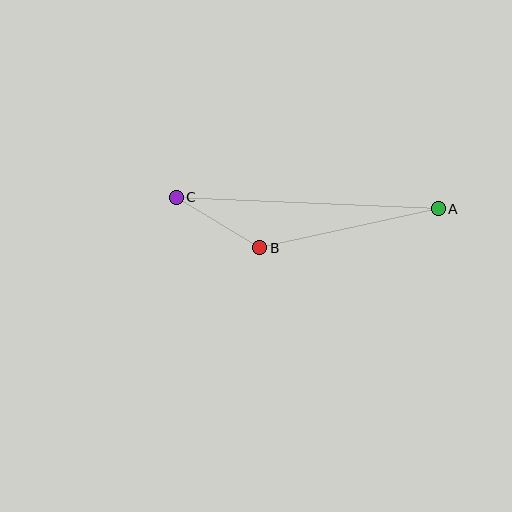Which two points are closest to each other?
Points B and C are closest to each other.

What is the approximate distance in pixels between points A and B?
The distance between A and B is approximately 183 pixels.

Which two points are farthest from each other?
Points A and C are farthest from each other.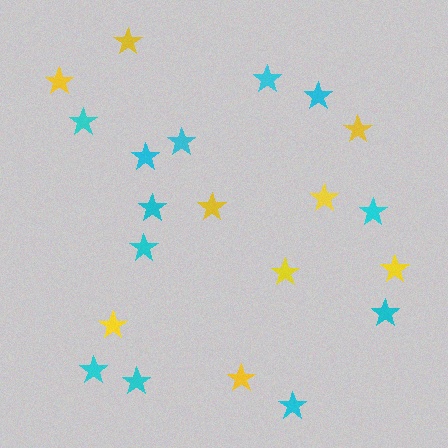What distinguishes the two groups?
There are 2 groups: one group of cyan stars (12) and one group of yellow stars (9).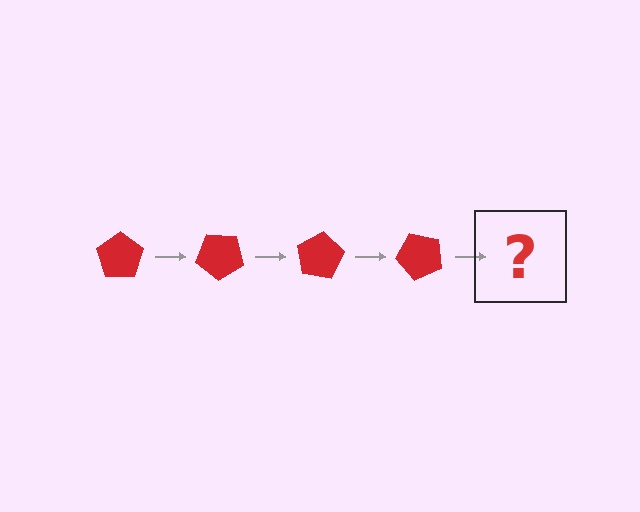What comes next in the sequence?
The next element should be a red pentagon rotated 160 degrees.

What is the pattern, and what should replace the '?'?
The pattern is that the pentagon rotates 40 degrees each step. The '?' should be a red pentagon rotated 160 degrees.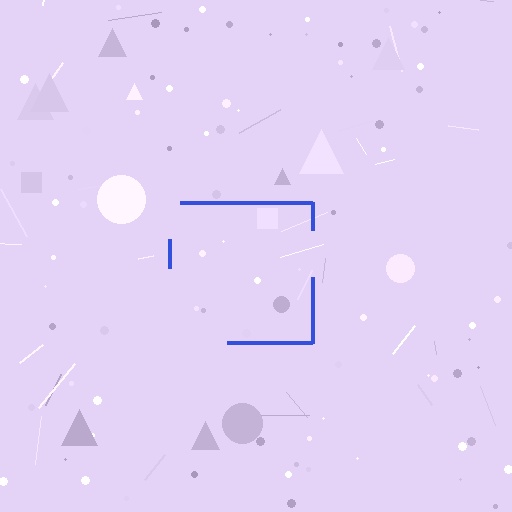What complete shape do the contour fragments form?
The contour fragments form a square.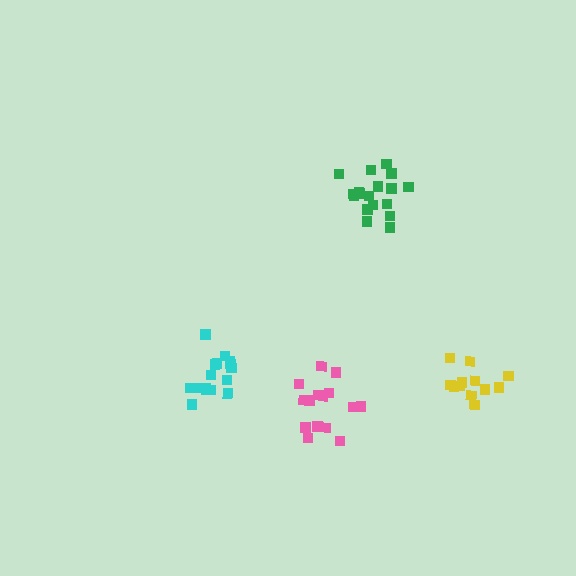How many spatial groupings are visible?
There are 4 spatial groupings.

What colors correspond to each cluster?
The clusters are colored: green, yellow, cyan, pink.